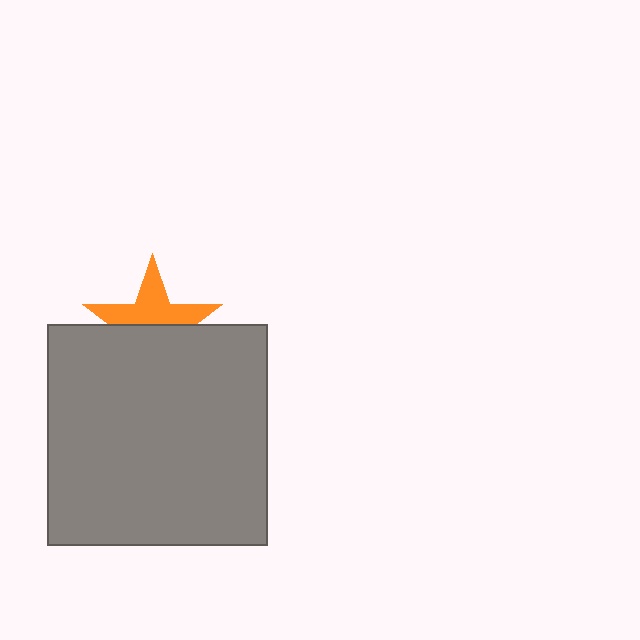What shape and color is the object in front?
The object in front is a gray square.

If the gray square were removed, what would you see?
You would see the complete orange star.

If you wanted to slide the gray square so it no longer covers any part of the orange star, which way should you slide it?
Slide it down — that is the most direct way to separate the two shapes.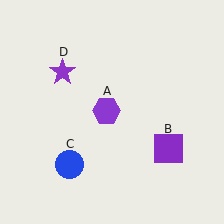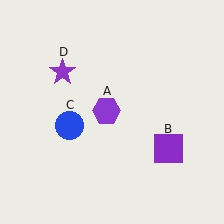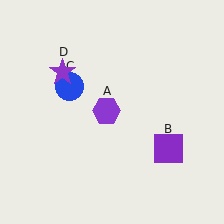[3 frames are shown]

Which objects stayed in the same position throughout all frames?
Purple hexagon (object A) and purple square (object B) and purple star (object D) remained stationary.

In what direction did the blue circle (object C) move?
The blue circle (object C) moved up.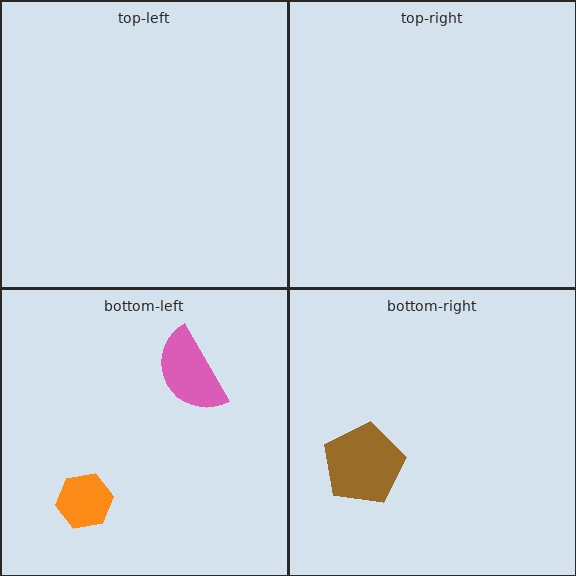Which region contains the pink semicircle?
The bottom-left region.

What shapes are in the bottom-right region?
The brown pentagon.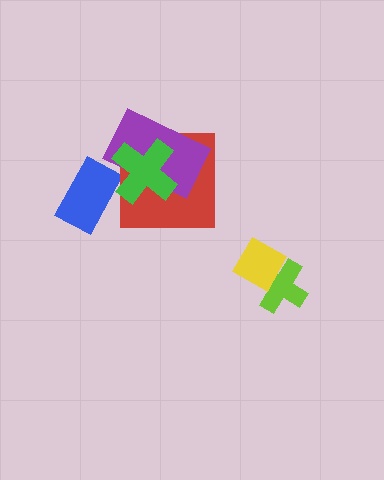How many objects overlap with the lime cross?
1 object overlaps with the lime cross.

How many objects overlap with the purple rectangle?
2 objects overlap with the purple rectangle.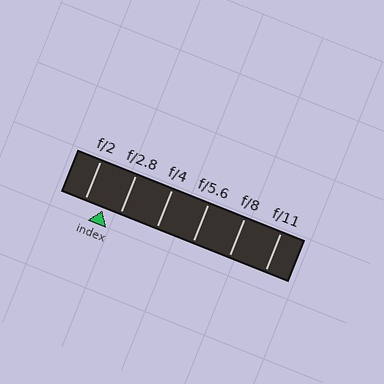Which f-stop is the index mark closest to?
The index mark is closest to f/2.8.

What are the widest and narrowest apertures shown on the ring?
The widest aperture shown is f/2 and the narrowest is f/11.